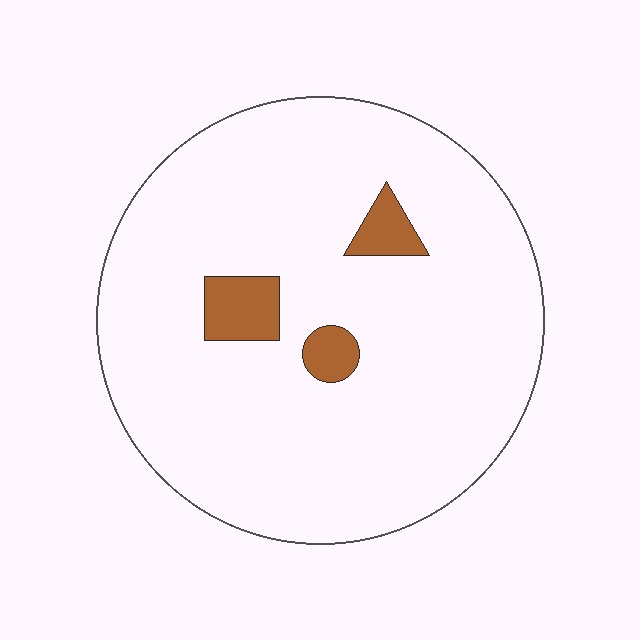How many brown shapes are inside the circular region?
3.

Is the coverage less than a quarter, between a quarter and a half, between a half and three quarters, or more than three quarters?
Less than a quarter.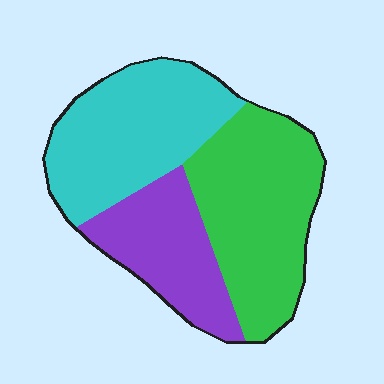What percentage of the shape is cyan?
Cyan covers 36% of the shape.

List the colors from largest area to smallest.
From largest to smallest: green, cyan, purple.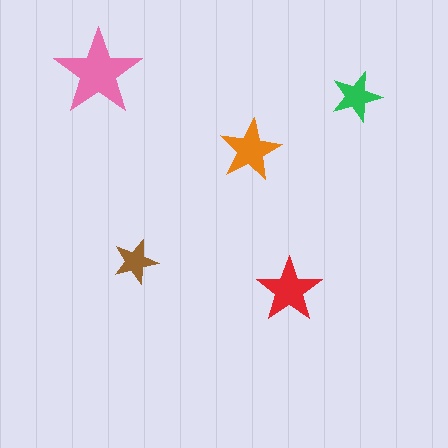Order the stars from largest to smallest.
the pink one, the red one, the orange one, the green one, the brown one.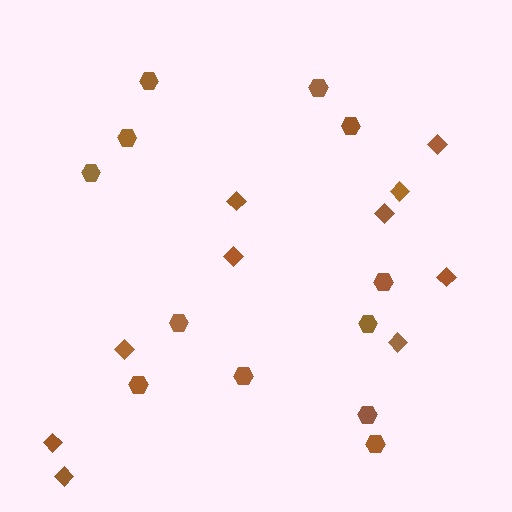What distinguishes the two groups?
There are 2 groups: one group of hexagons (12) and one group of diamonds (10).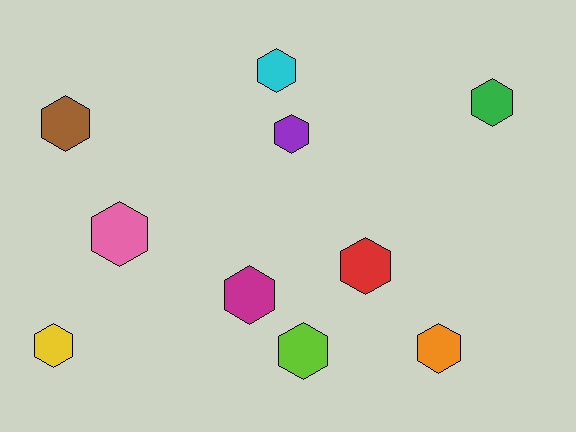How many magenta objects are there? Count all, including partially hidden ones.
There is 1 magenta object.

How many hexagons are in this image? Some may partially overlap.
There are 10 hexagons.